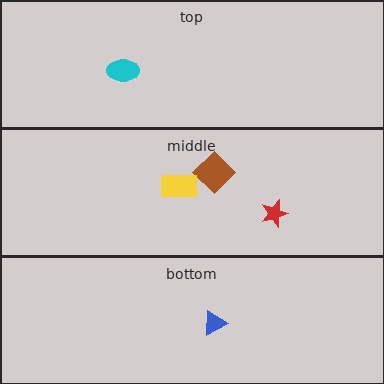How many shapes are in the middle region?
3.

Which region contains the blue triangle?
The bottom region.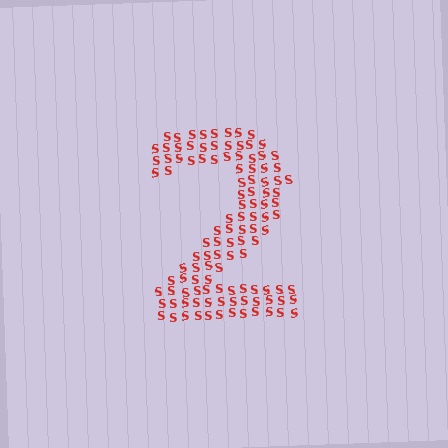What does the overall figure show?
The overall figure shows the digit 2.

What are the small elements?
The small elements are letter S's.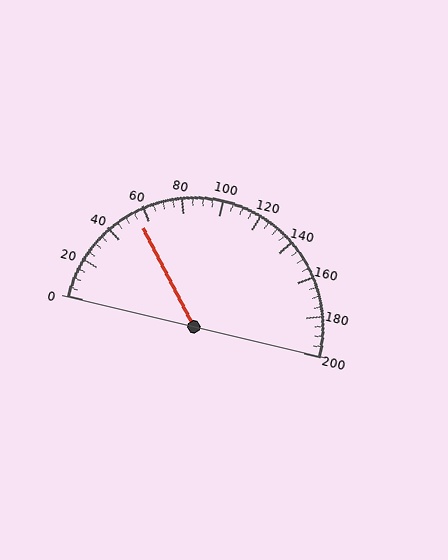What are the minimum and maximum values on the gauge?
The gauge ranges from 0 to 200.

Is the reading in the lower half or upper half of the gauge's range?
The reading is in the lower half of the range (0 to 200).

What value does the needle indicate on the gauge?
The needle indicates approximately 55.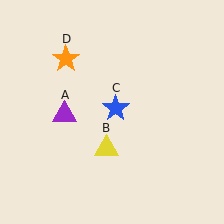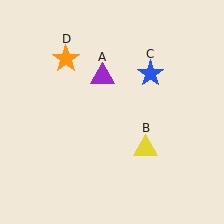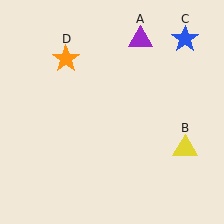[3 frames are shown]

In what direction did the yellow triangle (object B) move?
The yellow triangle (object B) moved right.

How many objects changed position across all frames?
3 objects changed position: purple triangle (object A), yellow triangle (object B), blue star (object C).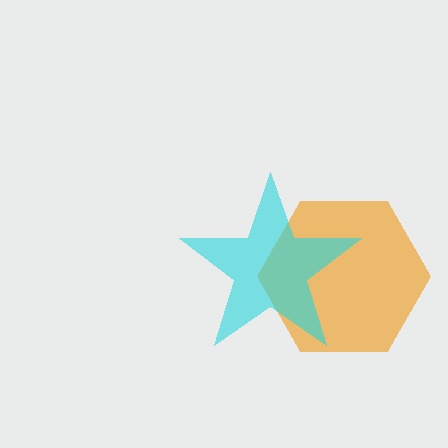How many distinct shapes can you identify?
There are 2 distinct shapes: an orange hexagon, a cyan star.